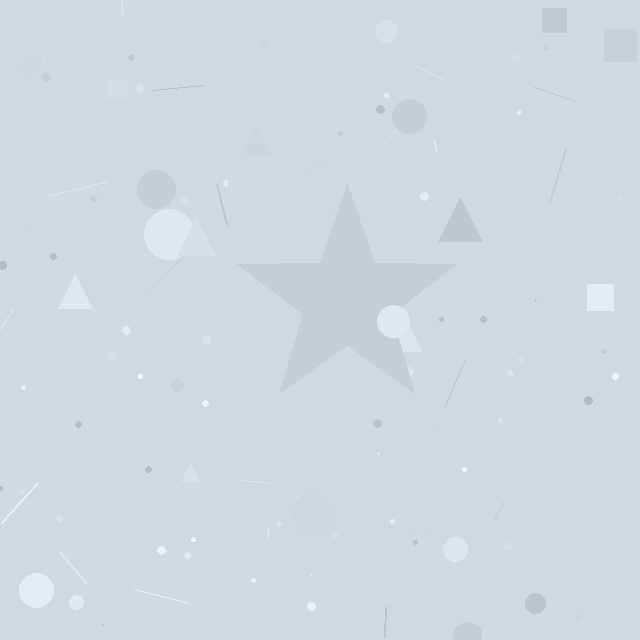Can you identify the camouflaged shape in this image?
The camouflaged shape is a star.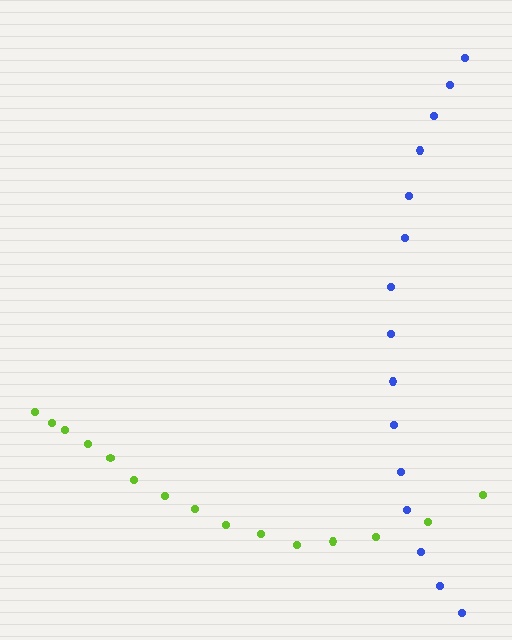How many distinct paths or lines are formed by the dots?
There are 2 distinct paths.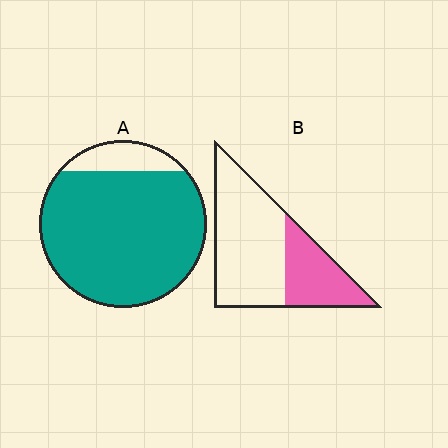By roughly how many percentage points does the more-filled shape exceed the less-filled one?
By roughly 55 percentage points (A over B).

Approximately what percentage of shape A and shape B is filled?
A is approximately 85% and B is approximately 35%.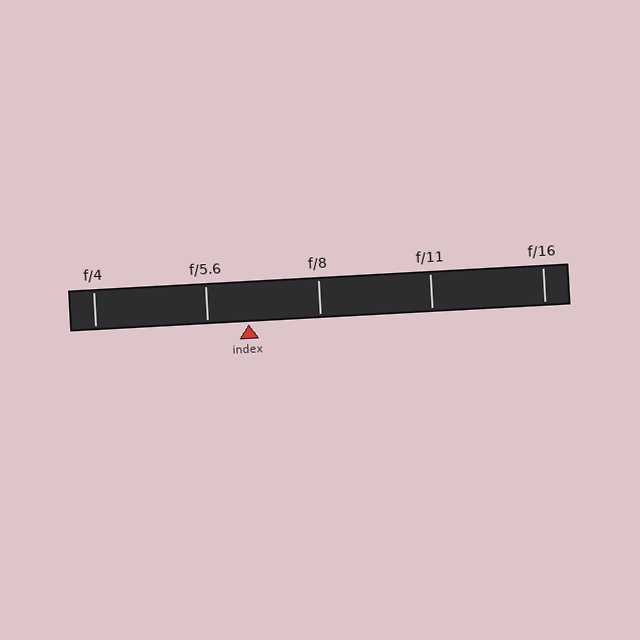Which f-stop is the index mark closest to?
The index mark is closest to f/5.6.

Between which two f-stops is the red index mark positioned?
The index mark is between f/5.6 and f/8.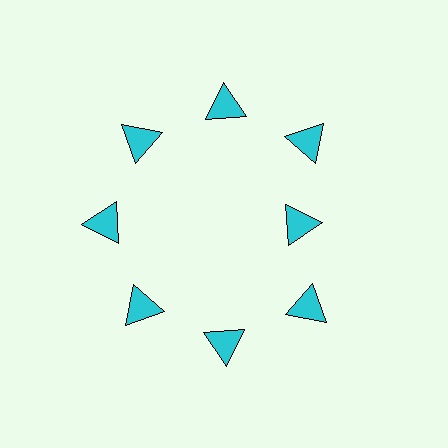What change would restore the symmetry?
The symmetry would be restored by moving it outward, back onto the ring so that all 8 triangles sit at equal angles and equal distance from the center.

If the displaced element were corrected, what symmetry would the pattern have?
It would have 8-fold rotational symmetry — the pattern would map onto itself every 45 degrees.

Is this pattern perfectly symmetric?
No. The 8 cyan triangles are arranged in a ring, but one element near the 3 o'clock position is pulled inward toward the center, breaking the 8-fold rotational symmetry.